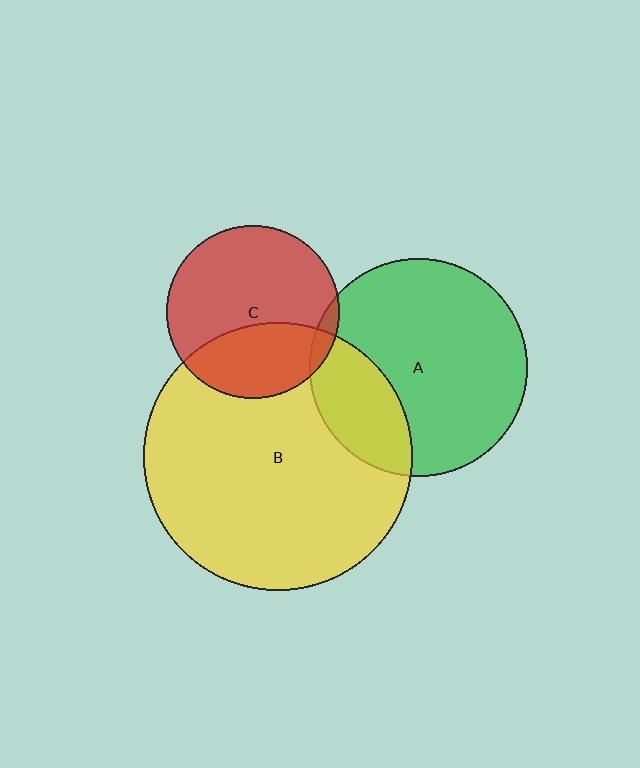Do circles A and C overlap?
Yes.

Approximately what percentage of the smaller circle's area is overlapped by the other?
Approximately 5%.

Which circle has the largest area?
Circle B (yellow).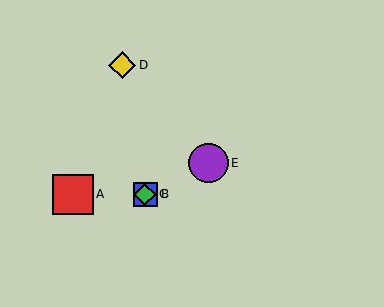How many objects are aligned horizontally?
3 objects (A, B, C) are aligned horizontally.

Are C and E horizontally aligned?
No, C is at y≈194 and E is at y≈163.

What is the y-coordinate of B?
Object B is at y≈194.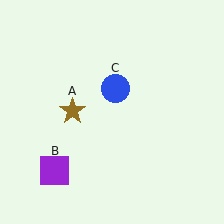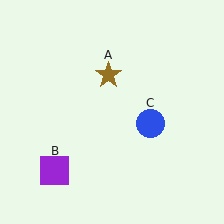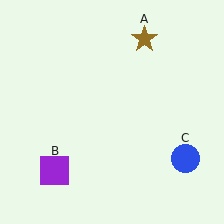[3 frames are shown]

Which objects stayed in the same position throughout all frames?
Purple square (object B) remained stationary.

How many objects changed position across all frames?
2 objects changed position: brown star (object A), blue circle (object C).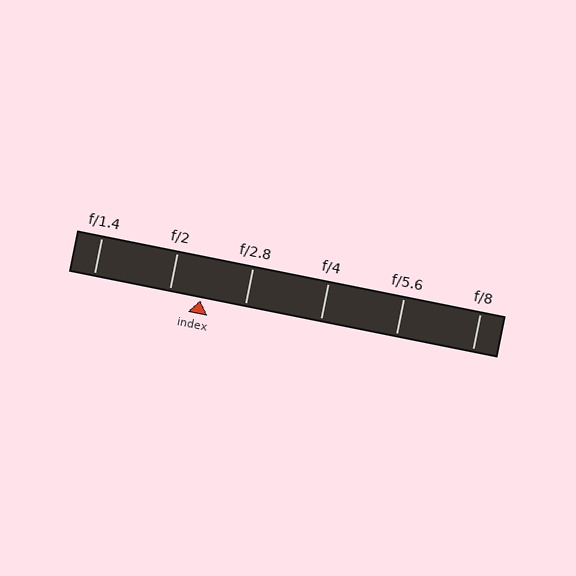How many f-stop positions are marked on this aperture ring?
There are 6 f-stop positions marked.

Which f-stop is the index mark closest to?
The index mark is closest to f/2.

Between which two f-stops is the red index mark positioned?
The index mark is between f/2 and f/2.8.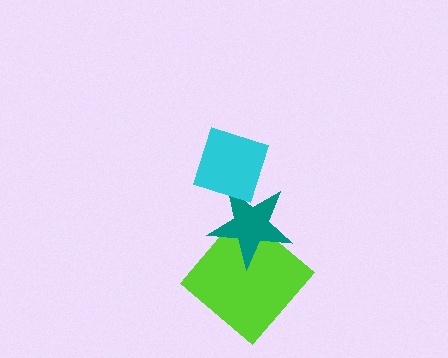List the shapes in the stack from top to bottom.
From top to bottom: the cyan diamond, the teal star, the lime diamond.